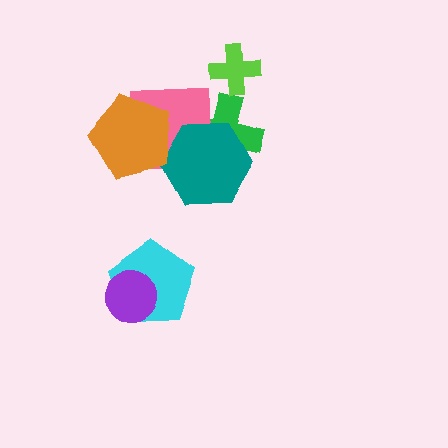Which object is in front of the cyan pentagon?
The purple circle is in front of the cyan pentagon.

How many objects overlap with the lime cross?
0 objects overlap with the lime cross.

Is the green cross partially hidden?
Yes, it is partially covered by another shape.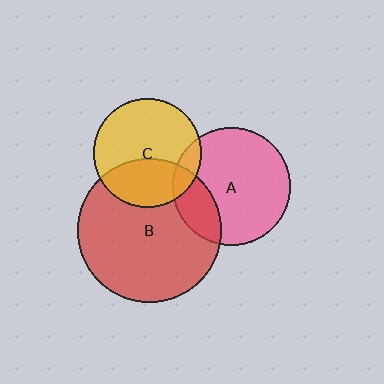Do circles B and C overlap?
Yes.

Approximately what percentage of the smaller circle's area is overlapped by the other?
Approximately 35%.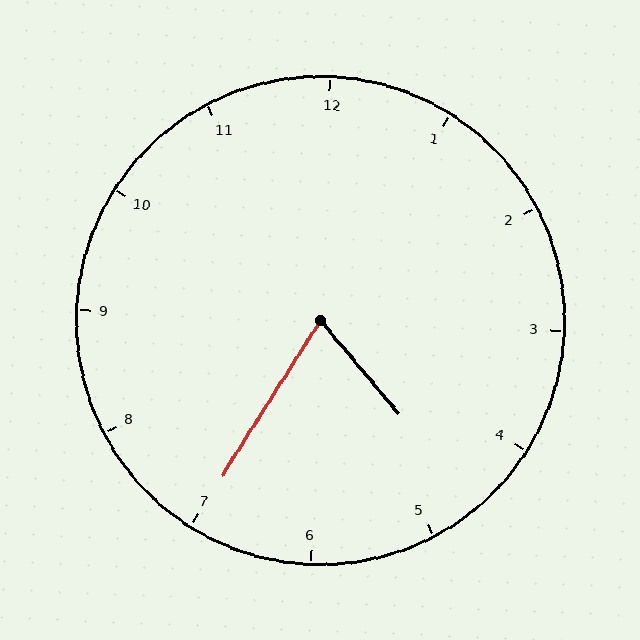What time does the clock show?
4:35.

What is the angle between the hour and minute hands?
Approximately 72 degrees.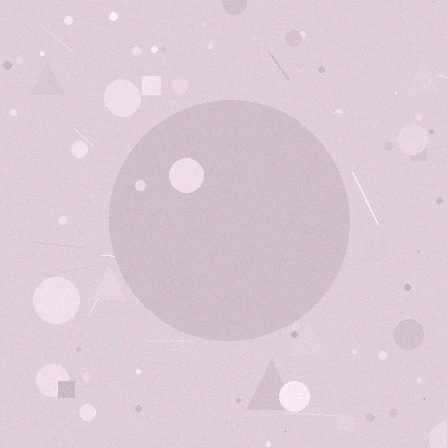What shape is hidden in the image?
A circle is hidden in the image.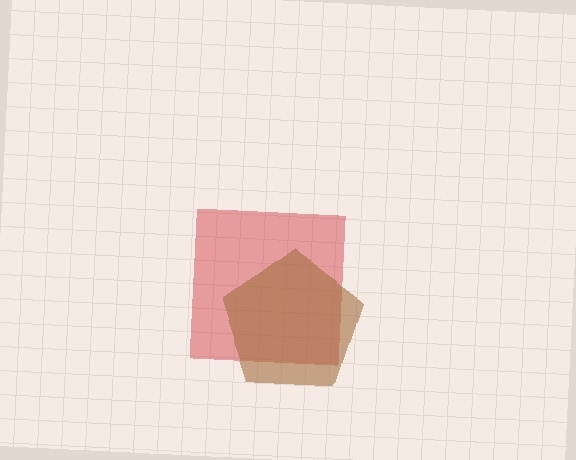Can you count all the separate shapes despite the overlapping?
Yes, there are 2 separate shapes.